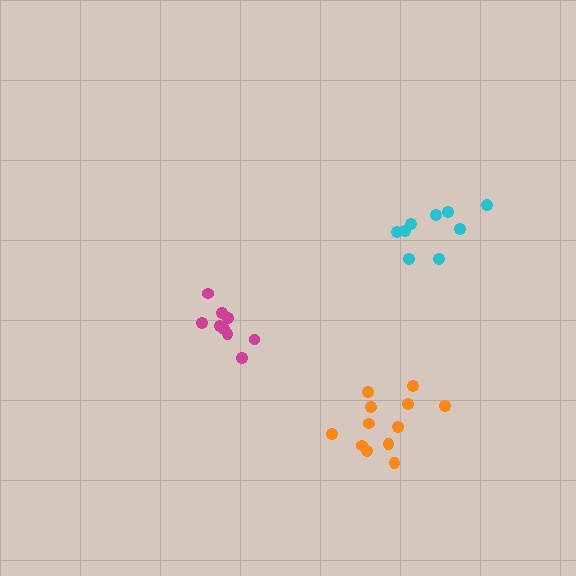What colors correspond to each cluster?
The clusters are colored: cyan, magenta, orange.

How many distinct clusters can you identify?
There are 3 distinct clusters.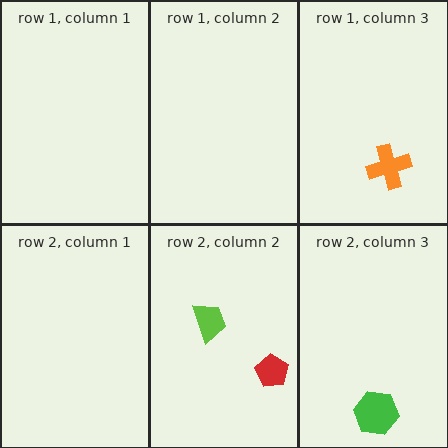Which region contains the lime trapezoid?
The row 2, column 2 region.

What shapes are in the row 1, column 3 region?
The orange cross.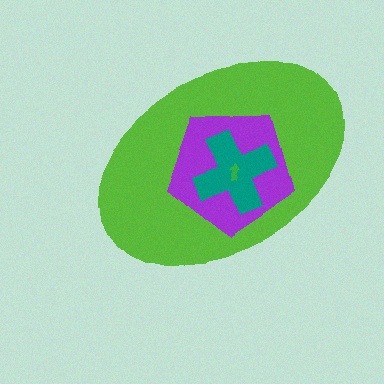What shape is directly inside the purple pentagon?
The teal cross.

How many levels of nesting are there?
4.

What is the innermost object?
The green arrow.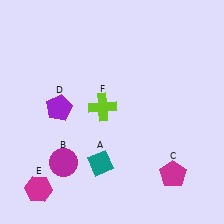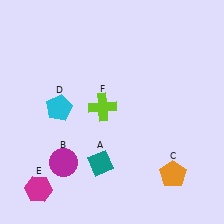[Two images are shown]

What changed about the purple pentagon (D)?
In Image 1, D is purple. In Image 2, it changed to cyan.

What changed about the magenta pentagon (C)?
In Image 1, C is magenta. In Image 2, it changed to orange.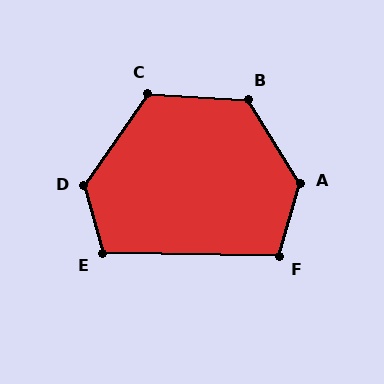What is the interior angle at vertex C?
Approximately 121 degrees (obtuse).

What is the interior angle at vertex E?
Approximately 107 degrees (obtuse).